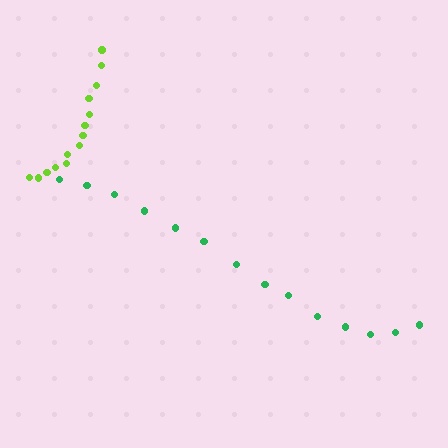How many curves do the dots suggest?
There are 2 distinct paths.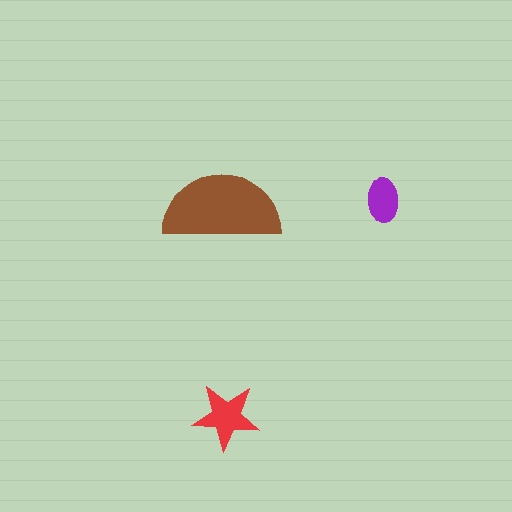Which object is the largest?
The brown semicircle.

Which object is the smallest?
The purple ellipse.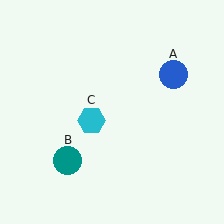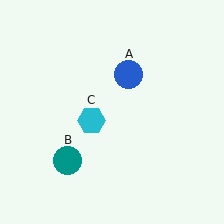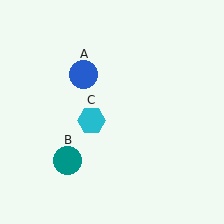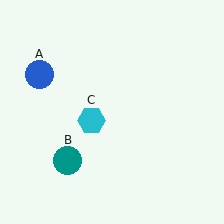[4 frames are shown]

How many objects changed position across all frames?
1 object changed position: blue circle (object A).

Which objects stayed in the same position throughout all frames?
Teal circle (object B) and cyan hexagon (object C) remained stationary.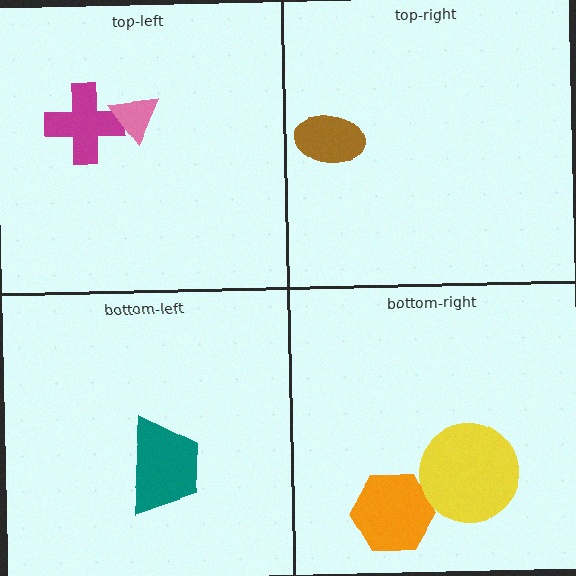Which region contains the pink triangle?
The top-left region.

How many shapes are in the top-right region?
1.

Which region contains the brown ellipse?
The top-right region.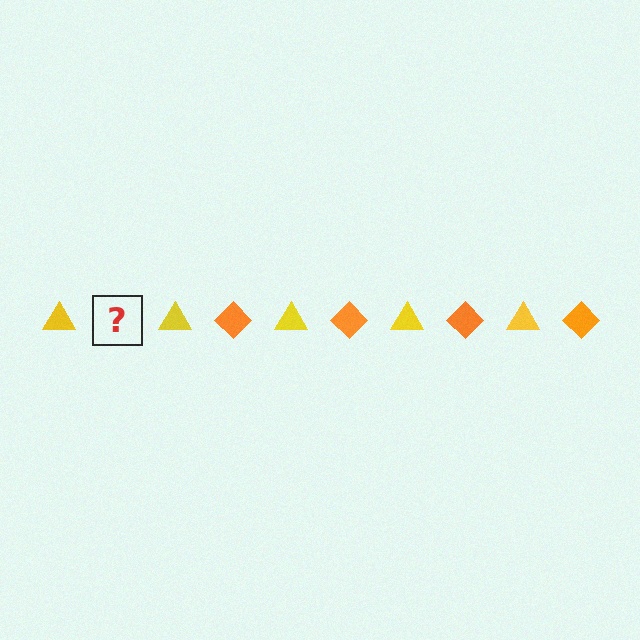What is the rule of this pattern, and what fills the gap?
The rule is that the pattern alternates between yellow triangle and orange diamond. The gap should be filled with an orange diamond.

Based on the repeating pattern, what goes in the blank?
The blank should be an orange diamond.